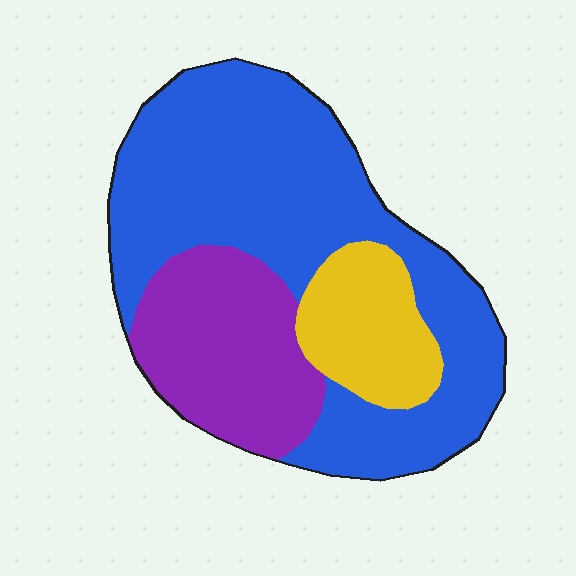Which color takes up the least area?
Yellow, at roughly 15%.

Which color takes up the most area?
Blue, at roughly 60%.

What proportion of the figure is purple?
Purple takes up between a quarter and a half of the figure.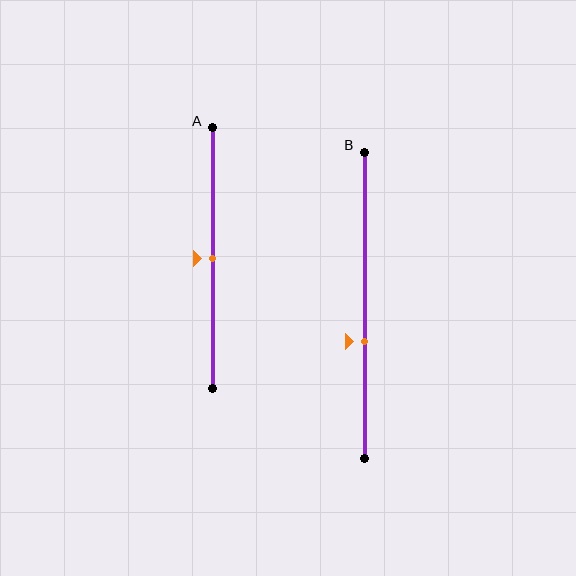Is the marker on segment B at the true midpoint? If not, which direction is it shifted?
No, the marker on segment B is shifted downward by about 12% of the segment length.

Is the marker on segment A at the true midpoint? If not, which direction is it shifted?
Yes, the marker on segment A is at the true midpoint.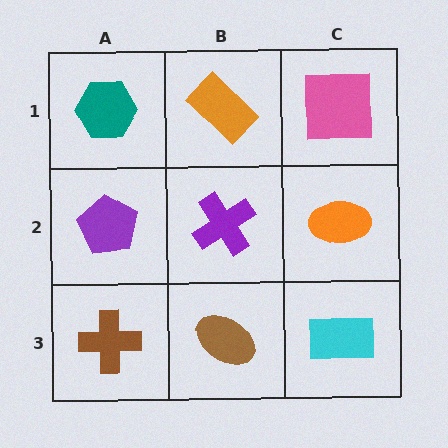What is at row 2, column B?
A purple cross.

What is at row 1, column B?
An orange rectangle.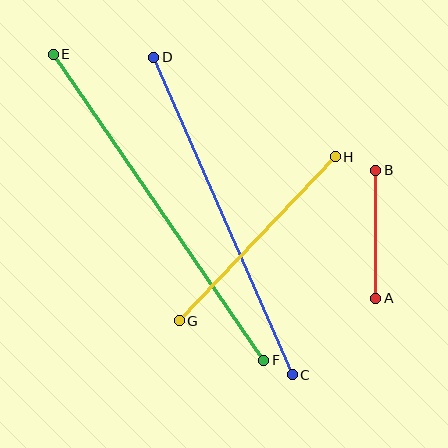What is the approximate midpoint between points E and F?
The midpoint is at approximately (159, 207) pixels.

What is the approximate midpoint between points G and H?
The midpoint is at approximately (257, 239) pixels.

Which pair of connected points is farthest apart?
Points E and F are farthest apart.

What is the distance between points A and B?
The distance is approximately 128 pixels.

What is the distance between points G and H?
The distance is approximately 226 pixels.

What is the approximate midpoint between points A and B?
The midpoint is at approximately (376, 234) pixels.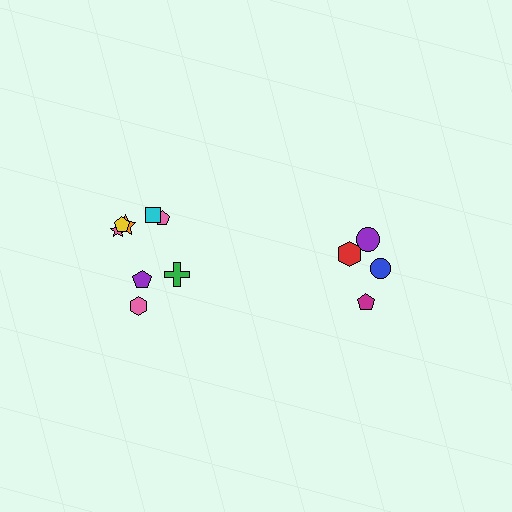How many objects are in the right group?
There are 4 objects.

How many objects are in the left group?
There are 8 objects.